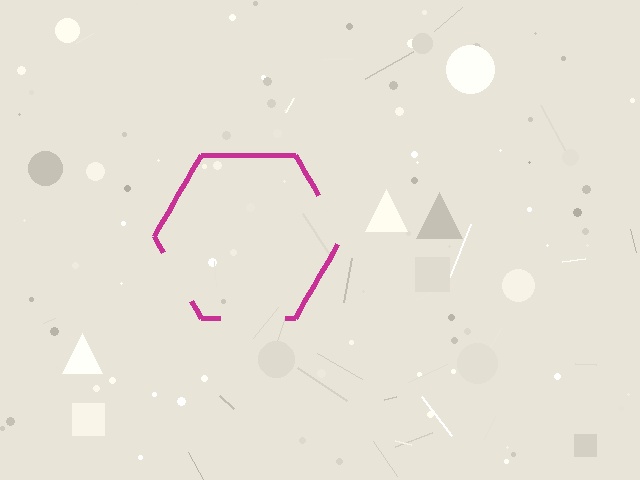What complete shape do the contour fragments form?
The contour fragments form a hexagon.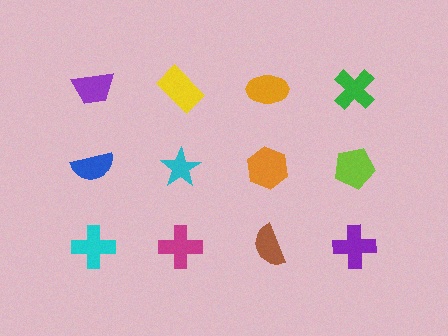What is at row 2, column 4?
A lime pentagon.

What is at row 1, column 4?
A green cross.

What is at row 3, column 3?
A brown semicircle.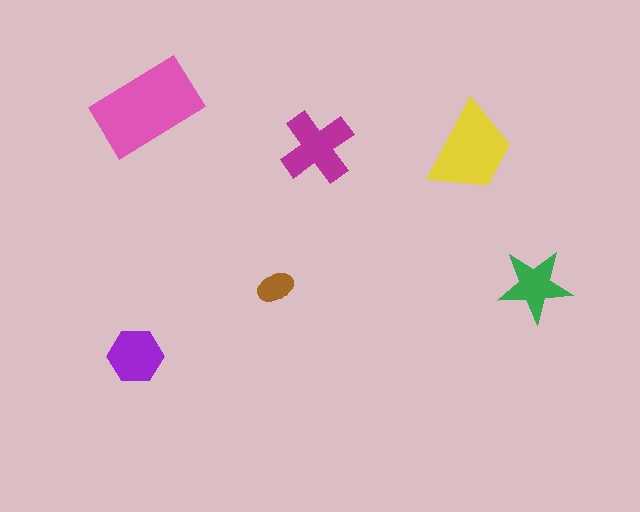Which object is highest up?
The pink rectangle is topmost.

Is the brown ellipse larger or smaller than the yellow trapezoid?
Smaller.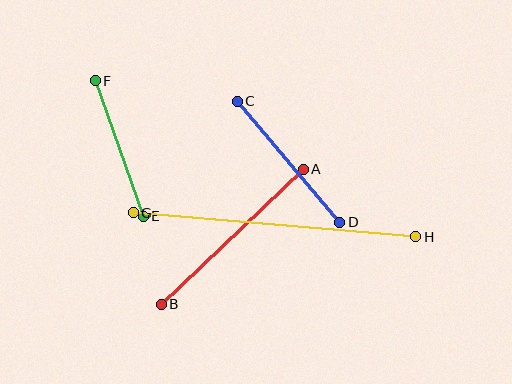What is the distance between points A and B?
The distance is approximately 196 pixels.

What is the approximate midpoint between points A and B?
The midpoint is at approximately (232, 237) pixels.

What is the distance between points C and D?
The distance is approximately 159 pixels.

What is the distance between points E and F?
The distance is approximately 144 pixels.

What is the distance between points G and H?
The distance is approximately 283 pixels.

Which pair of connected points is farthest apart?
Points G and H are farthest apart.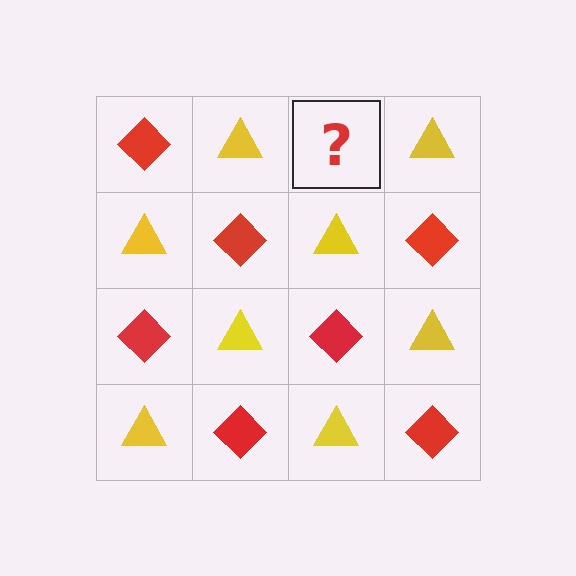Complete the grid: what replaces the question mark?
The question mark should be replaced with a red diamond.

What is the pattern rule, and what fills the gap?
The rule is that it alternates red diamond and yellow triangle in a checkerboard pattern. The gap should be filled with a red diamond.